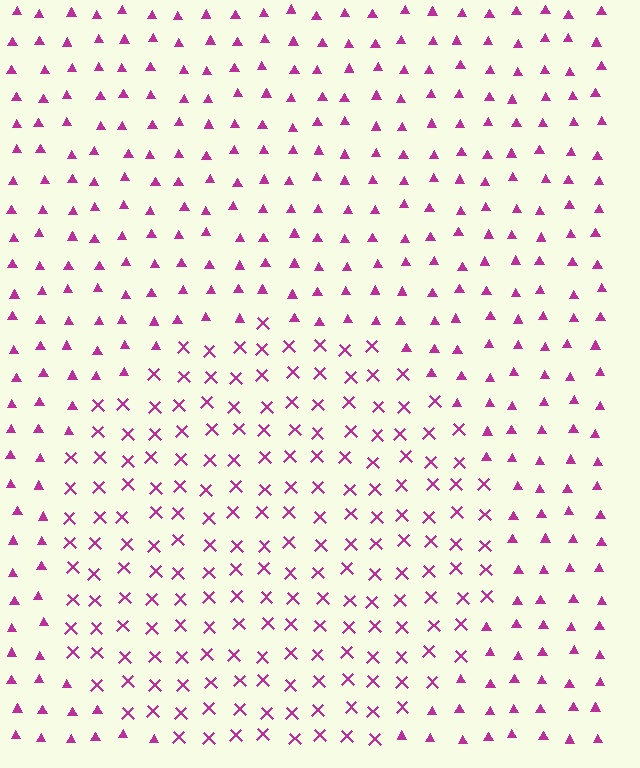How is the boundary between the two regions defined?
The boundary is defined by a change in element shape: X marks inside vs. triangles outside. All elements share the same color and spacing.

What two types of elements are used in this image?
The image uses X marks inside the circle region and triangles outside it.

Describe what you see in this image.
The image is filled with small magenta elements arranged in a uniform grid. A circle-shaped region contains X marks, while the surrounding area contains triangles. The boundary is defined purely by the change in element shape.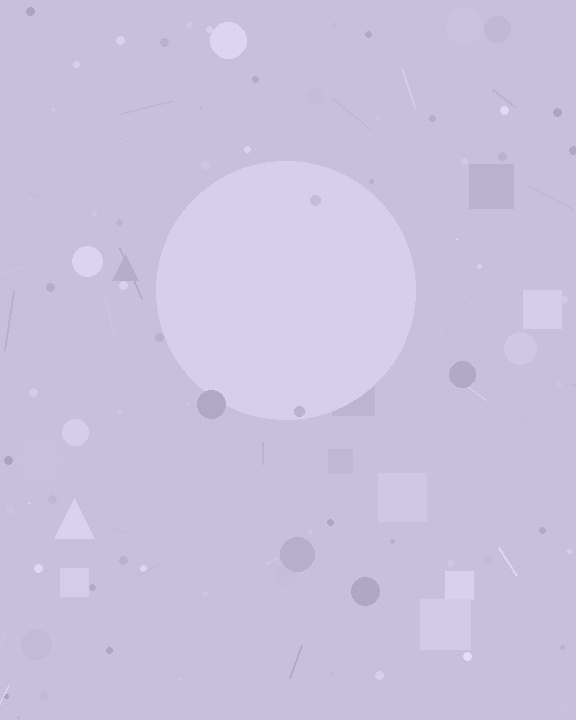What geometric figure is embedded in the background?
A circle is embedded in the background.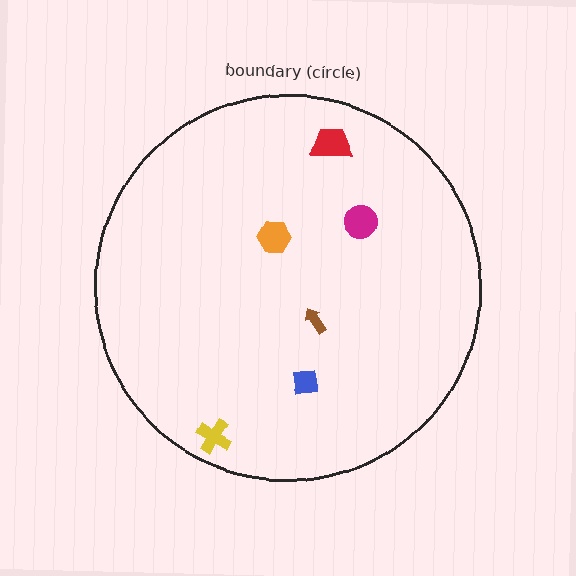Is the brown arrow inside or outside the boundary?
Inside.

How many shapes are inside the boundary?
6 inside, 0 outside.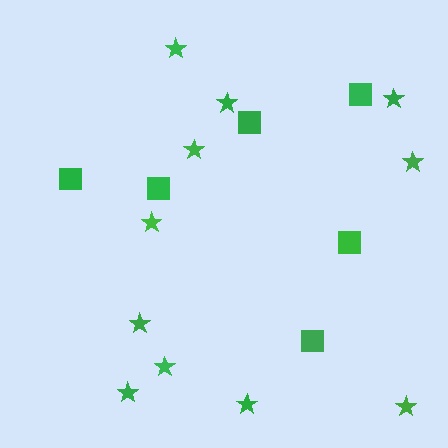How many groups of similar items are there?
There are 2 groups: one group of squares (6) and one group of stars (11).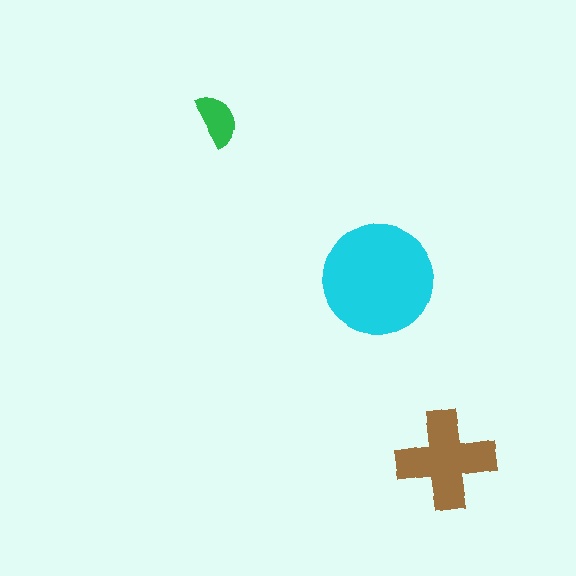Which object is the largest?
The cyan circle.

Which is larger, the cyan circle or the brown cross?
The cyan circle.